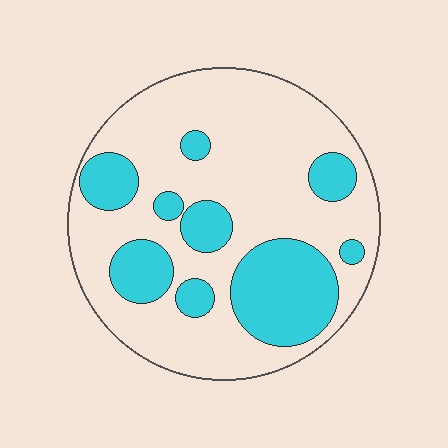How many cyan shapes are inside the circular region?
9.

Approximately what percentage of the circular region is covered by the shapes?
Approximately 30%.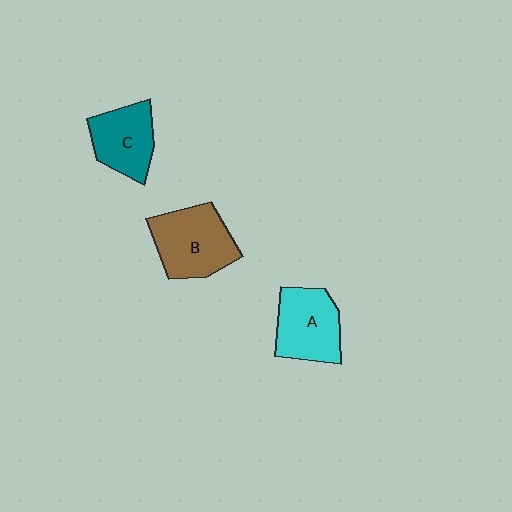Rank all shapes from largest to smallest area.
From largest to smallest: B (brown), A (cyan), C (teal).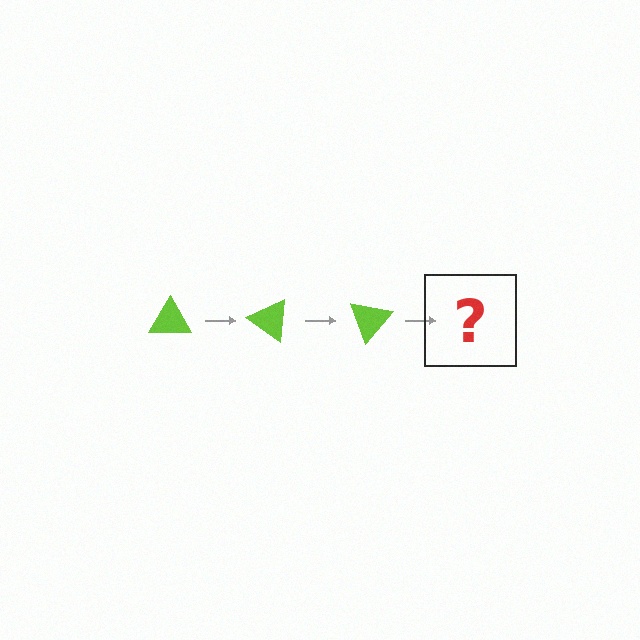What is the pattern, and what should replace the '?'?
The pattern is that the triangle rotates 35 degrees each step. The '?' should be a lime triangle rotated 105 degrees.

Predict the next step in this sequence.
The next step is a lime triangle rotated 105 degrees.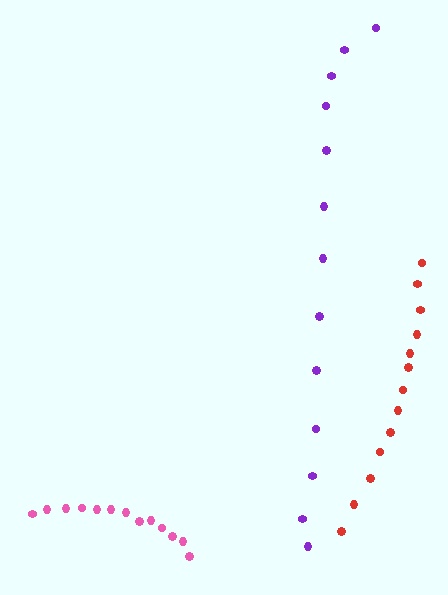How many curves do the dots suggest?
There are 3 distinct paths.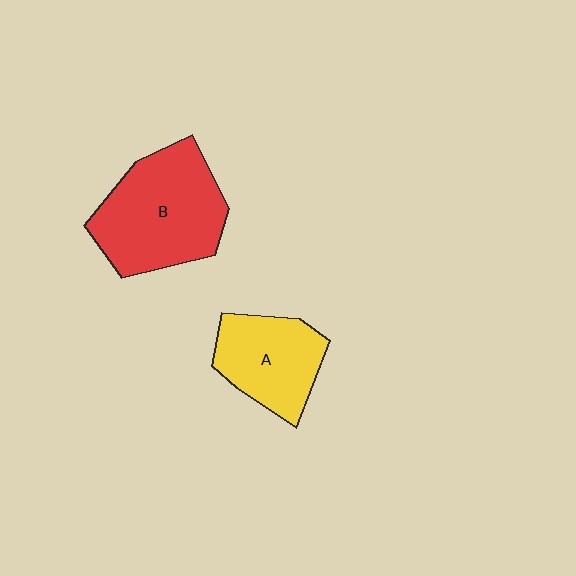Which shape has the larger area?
Shape B (red).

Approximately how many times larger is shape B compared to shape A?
Approximately 1.5 times.